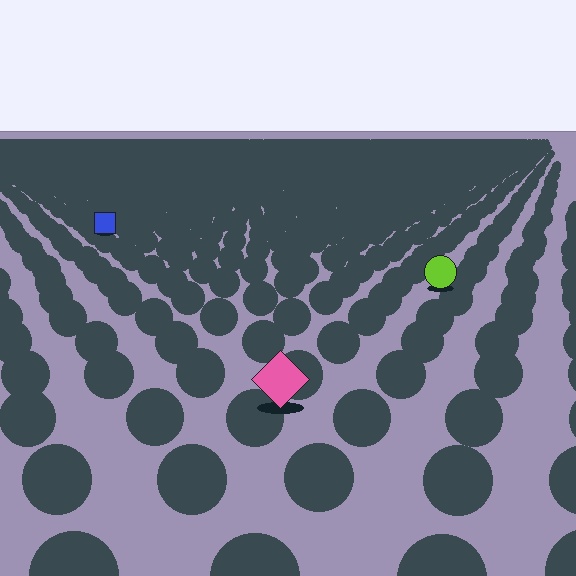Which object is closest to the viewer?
The pink diamond is closest. The texture marks near it are larger and more spread out.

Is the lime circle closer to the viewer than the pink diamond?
No. The pink diamond is closer — you can tell from the texture gradient: the ground texture is coarser near it.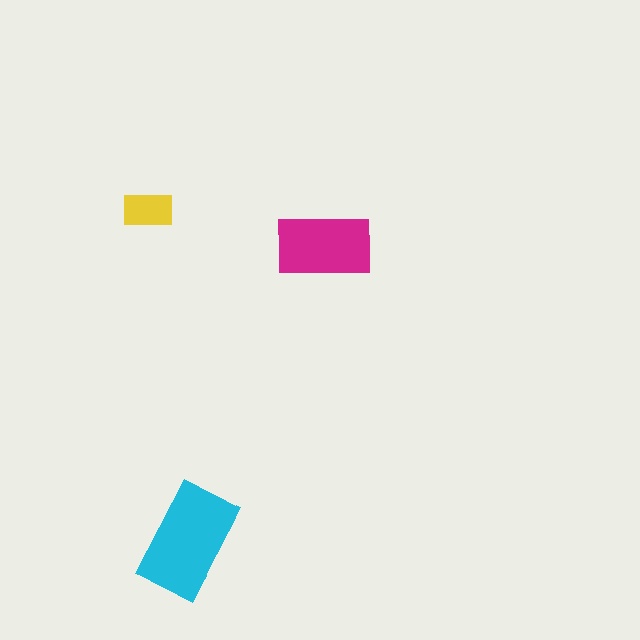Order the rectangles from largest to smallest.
the cyan one, the magenta one, the yellow one.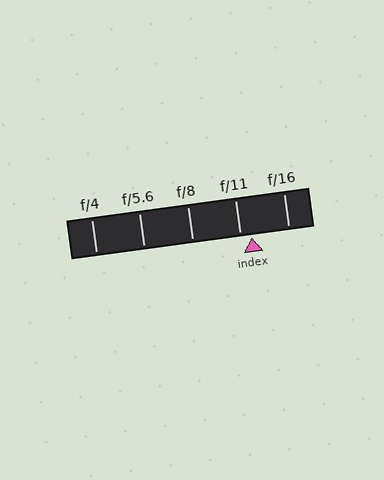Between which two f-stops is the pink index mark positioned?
The index mark is between f/11 and f/16.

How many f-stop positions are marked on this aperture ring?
There are 5 f-stop positions marked.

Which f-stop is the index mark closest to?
The index mark is closest to f/11.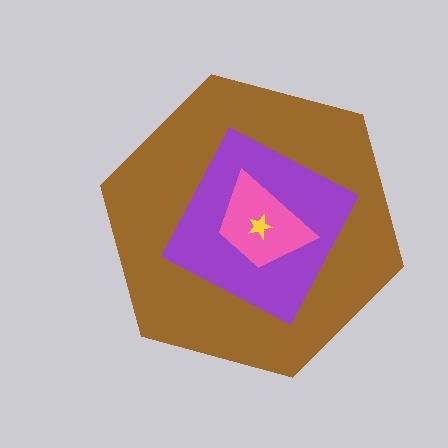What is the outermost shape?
The brown hexagon.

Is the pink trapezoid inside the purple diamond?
Yes.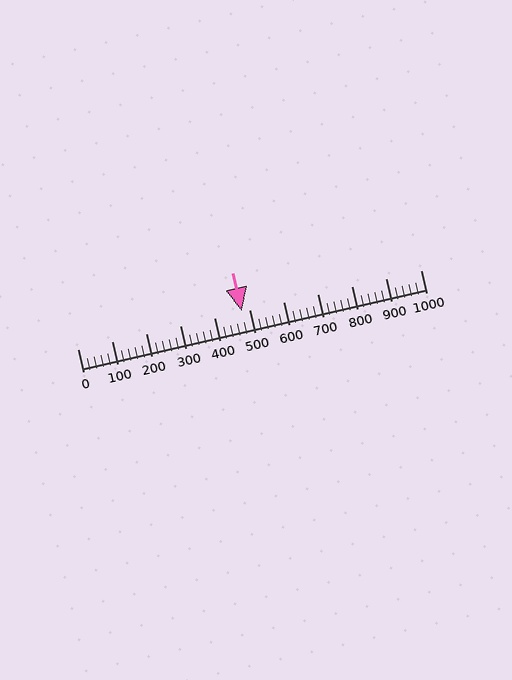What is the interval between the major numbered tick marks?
The major tick marks are spaced 100 units apart.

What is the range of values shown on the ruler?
The ruler shows values from 0 to 1000.